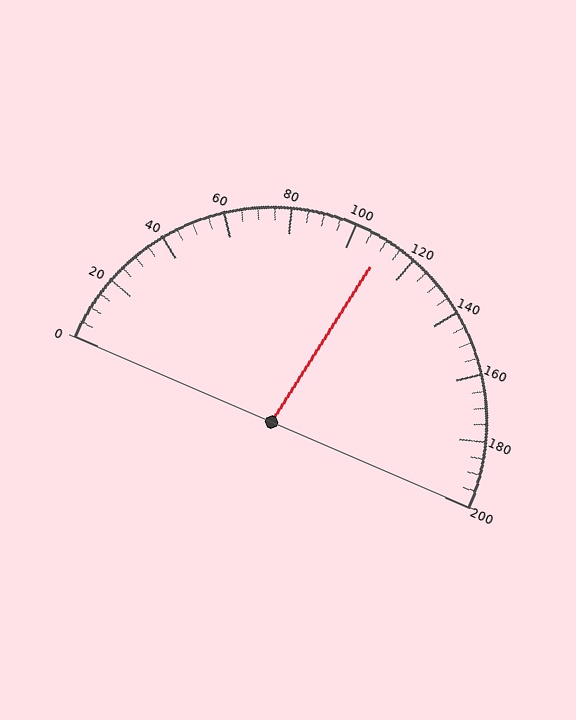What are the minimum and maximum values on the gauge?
The gauge ranges from 0 to 200.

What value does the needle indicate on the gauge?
The needle indicates approximately 110.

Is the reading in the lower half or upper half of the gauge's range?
The reading is in the upper half of the range (0 to 200).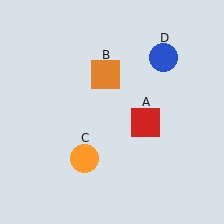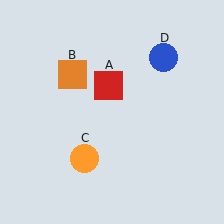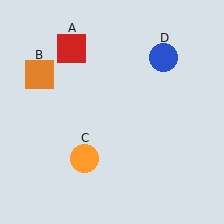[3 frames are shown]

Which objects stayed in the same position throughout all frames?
Orange circle (object C) and blue circle (object D) remained stationary.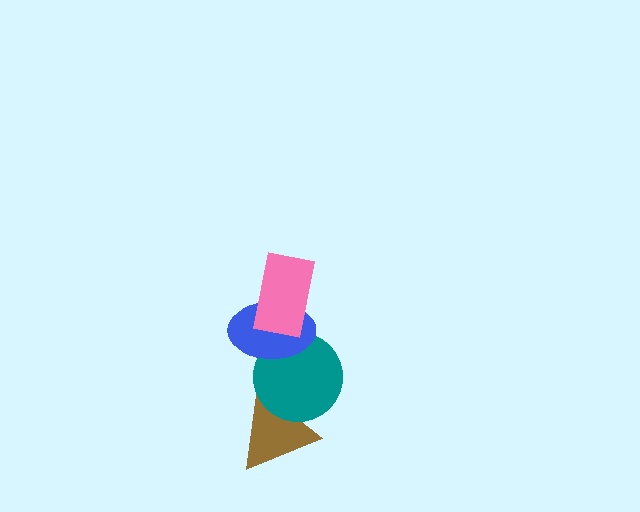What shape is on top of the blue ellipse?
The pink rectangle is on top of the blue ellipse.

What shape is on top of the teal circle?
The blue ellipse is on top of the teal circle.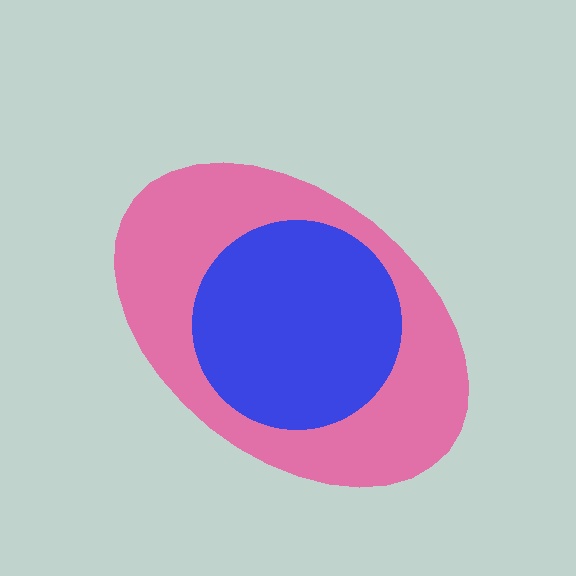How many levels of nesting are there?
2.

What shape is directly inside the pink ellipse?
The blue circle.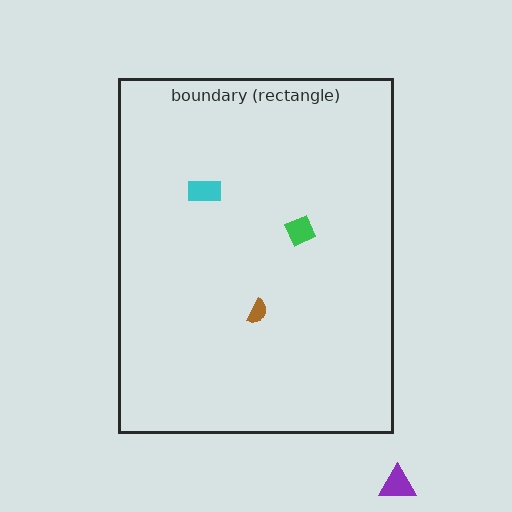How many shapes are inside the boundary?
3 inside, 1 outside.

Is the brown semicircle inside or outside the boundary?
Inside.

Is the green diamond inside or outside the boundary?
Inside.